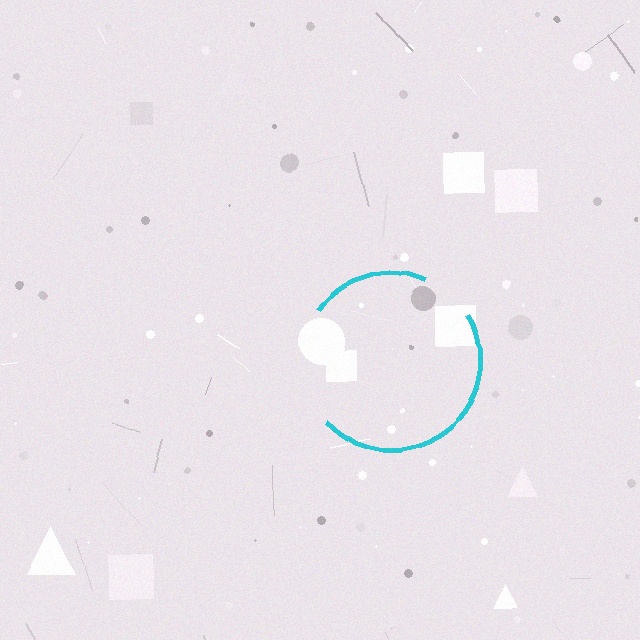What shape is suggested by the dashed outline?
The dashed outline suggests a circle.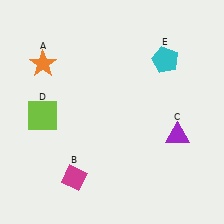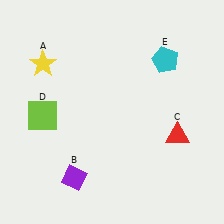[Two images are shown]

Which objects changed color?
A changed from orange to yellow. B changed from magenta to purple. C changed from purple to red.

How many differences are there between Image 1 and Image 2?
There are 3 differences between the two images.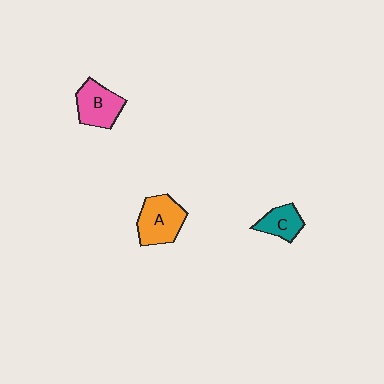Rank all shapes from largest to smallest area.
From largest to smallest: A (orange), B (pink), C (teal).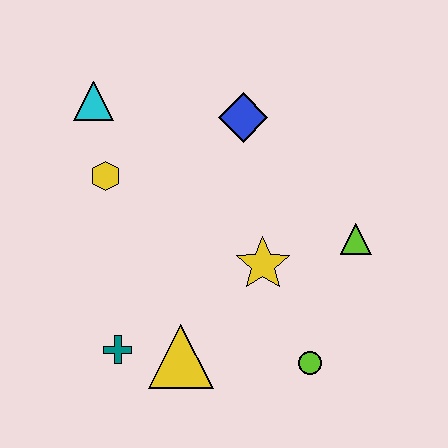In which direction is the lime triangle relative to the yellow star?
The lime triangle is to the right of the yellow star.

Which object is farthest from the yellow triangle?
The cyan triangle is farthest from the yellow triangle.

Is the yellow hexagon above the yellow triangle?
Yes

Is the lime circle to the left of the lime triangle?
Yes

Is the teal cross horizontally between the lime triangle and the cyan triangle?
Yes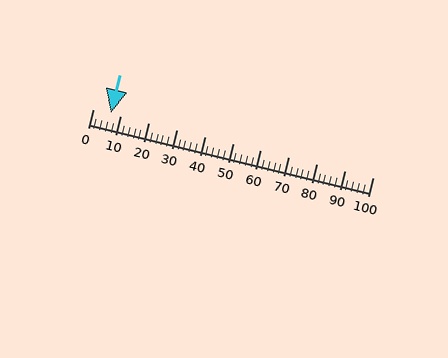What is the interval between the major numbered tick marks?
The major tick marks are spaced 10 units apart.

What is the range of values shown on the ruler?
The ruler shows values from 0 to 100.